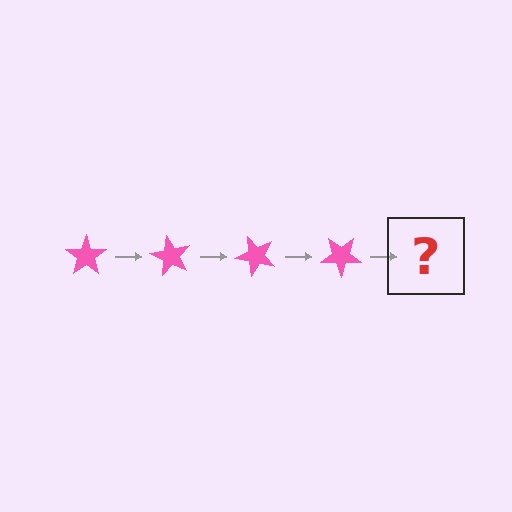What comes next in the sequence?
The next element should be a pink star rotated 240 degrees.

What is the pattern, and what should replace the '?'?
The pattern is that the star rotates 60 degrees each step. The '?' should be a pink star rotated 240 degrees.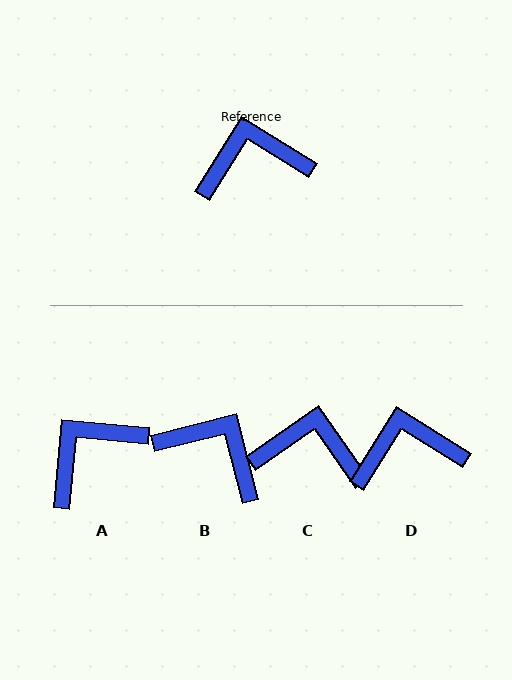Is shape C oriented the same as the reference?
No, it is off by about 23 degrees.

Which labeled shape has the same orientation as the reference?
D.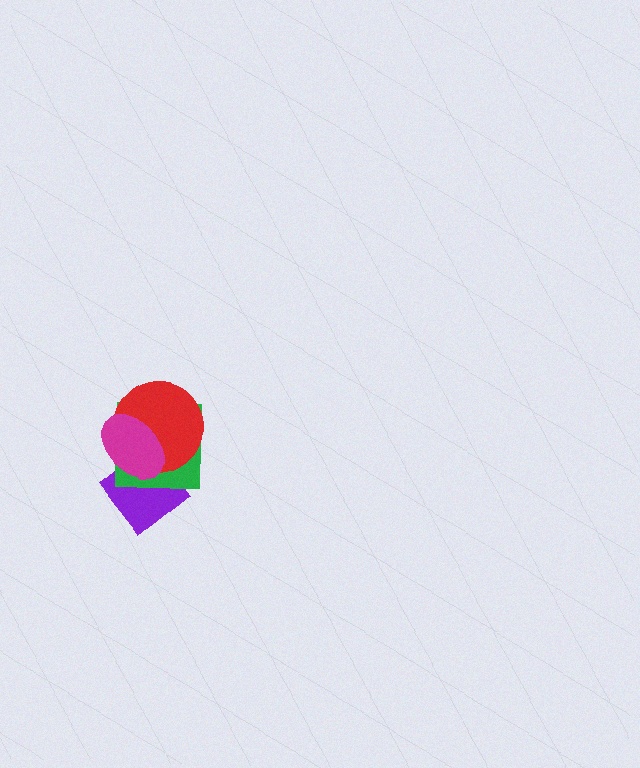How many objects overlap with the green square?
3 objects overlap with the green square.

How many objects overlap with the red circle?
3 objects overlap with the red circle.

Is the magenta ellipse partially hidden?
No, no other shape covers it.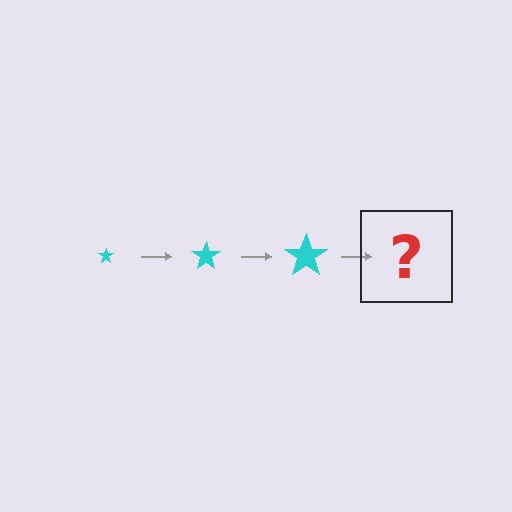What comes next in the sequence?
The next element should be a cyan star, larger than the previous one.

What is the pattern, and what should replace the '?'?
The pattern is that the star gets progressively larger each step. The '?' should be a cyan star, larger than the previous one.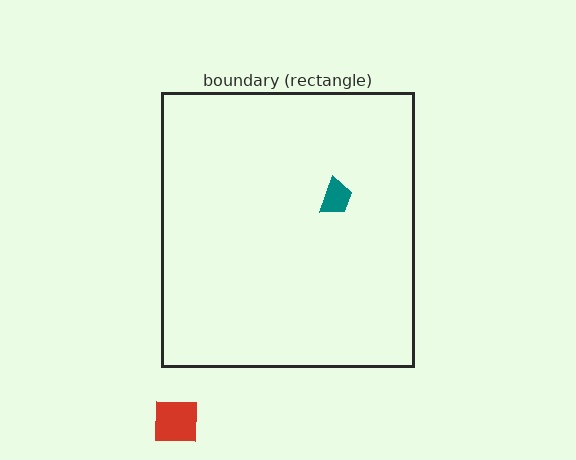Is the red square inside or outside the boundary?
Outside.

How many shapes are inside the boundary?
1 inside, 1 outside.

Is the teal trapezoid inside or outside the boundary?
Inside.